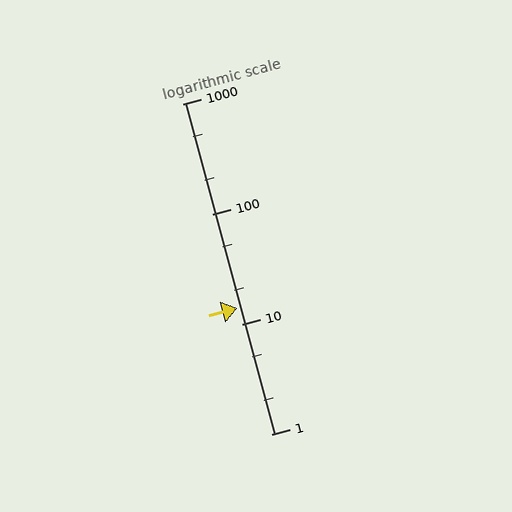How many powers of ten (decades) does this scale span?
The scale spans 3 decades, from 1 to 1000.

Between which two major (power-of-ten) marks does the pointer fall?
The pointer is between 10 and 100.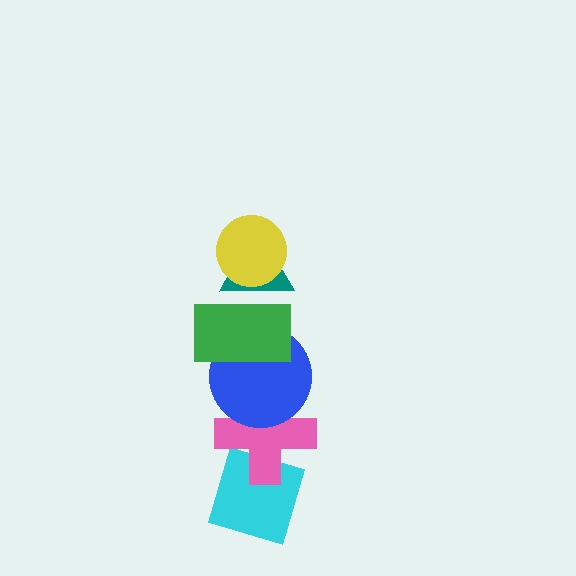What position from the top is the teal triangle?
The teal triangle is 2nd from the top.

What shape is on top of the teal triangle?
The yellow circle is on top of the teal triangle.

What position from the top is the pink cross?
The pink cross is 5th from the top.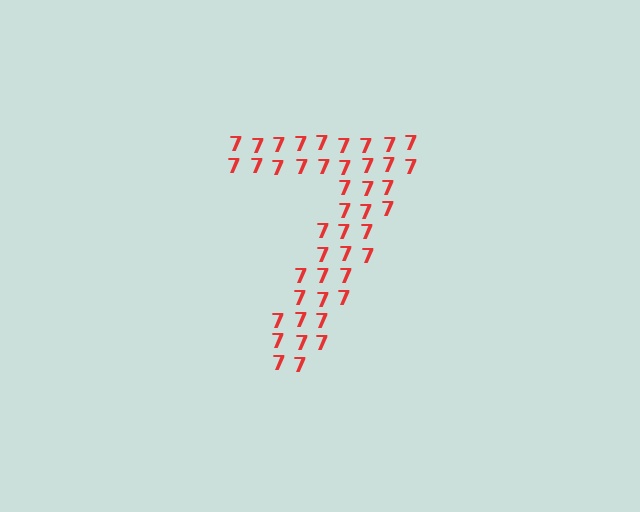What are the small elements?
The small elements are digit 7's.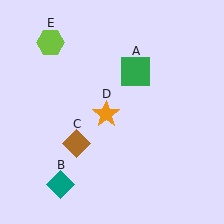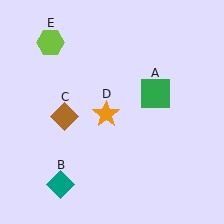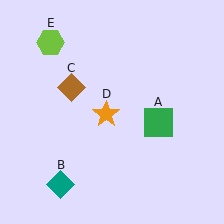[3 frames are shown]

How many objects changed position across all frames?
2 objects changed position: green square (object A), brown diamond (object C).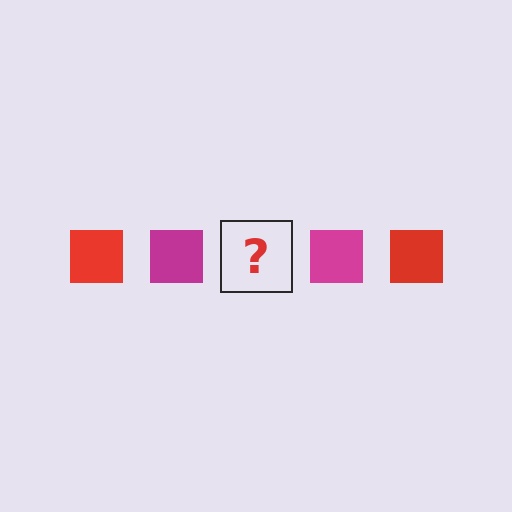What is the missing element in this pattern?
The missing element is a red square.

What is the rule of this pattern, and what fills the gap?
The rule is that the pattern cycles through red, magenta squares. The gap should be filled with a red square.